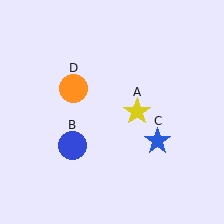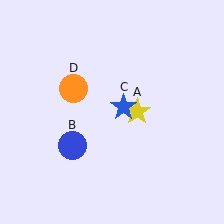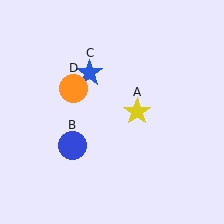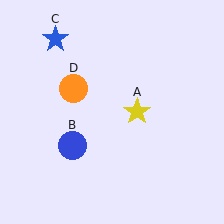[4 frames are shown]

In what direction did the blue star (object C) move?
The blue star (object C) moved up and to the left.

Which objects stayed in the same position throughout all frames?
Yellow star (object A) and blue circle (object B) and orange circle (object D) remained stationary.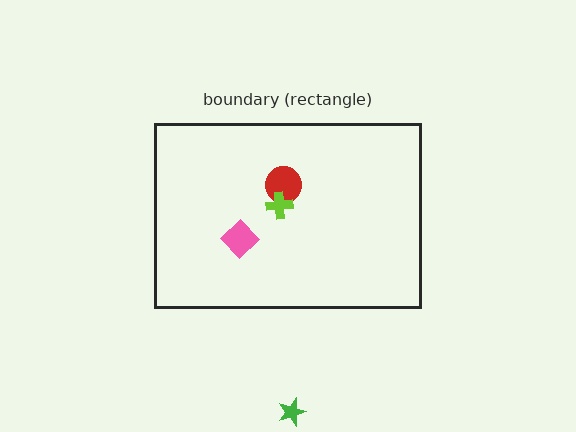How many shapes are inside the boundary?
3 inside, 1 outside.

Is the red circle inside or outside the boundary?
Inside.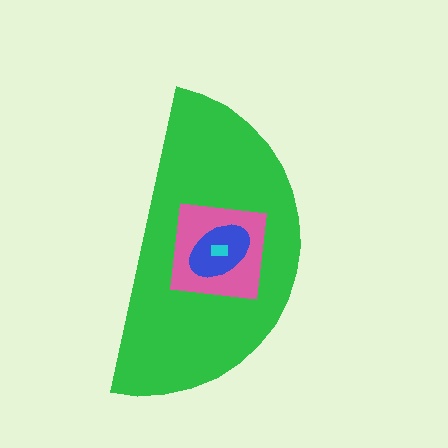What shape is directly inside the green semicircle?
The pink square.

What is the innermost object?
The cyan rectangle.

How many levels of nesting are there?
4.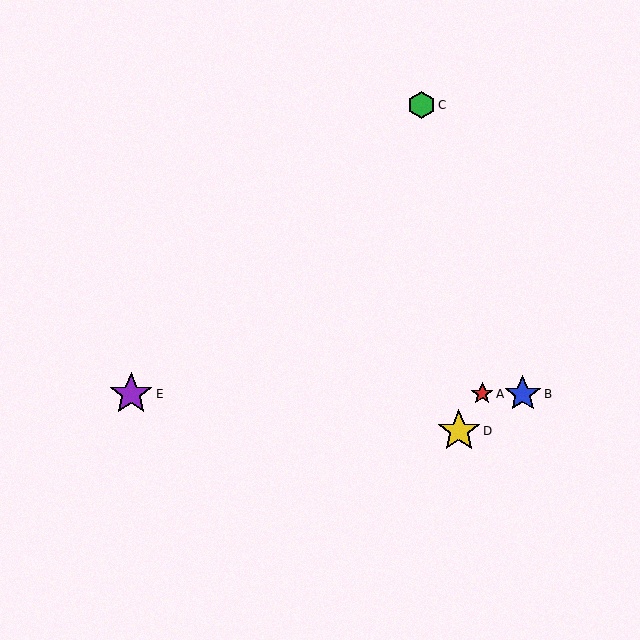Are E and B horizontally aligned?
Yes, both are at y≈394.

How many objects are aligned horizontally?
3 objects (A, B, E) are aligned horizontally.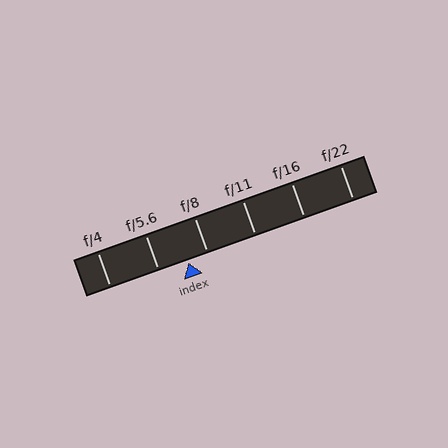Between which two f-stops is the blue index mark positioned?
The index mark is between f/5.6 and f/8.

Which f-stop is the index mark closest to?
The index mark is closest to f/8.